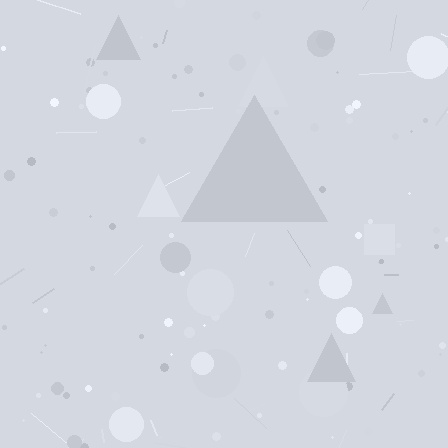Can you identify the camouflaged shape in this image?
The camouflaged shape is a triangle.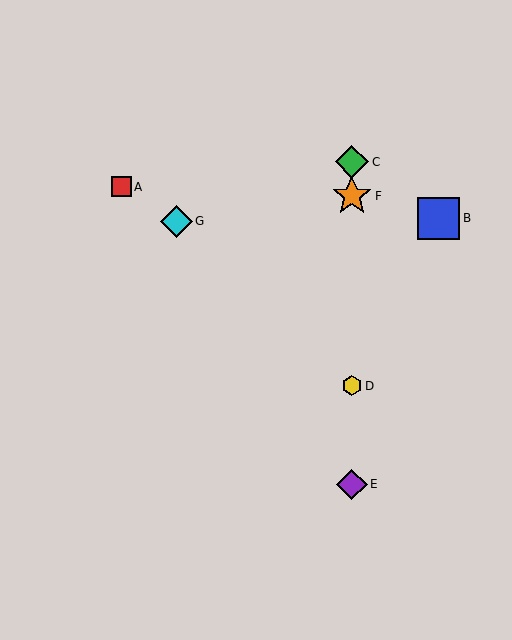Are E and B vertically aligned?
No, E is at x≈352 and B is at x≈439.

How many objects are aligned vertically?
4 objects (C, D, E, F) are aligned vertically.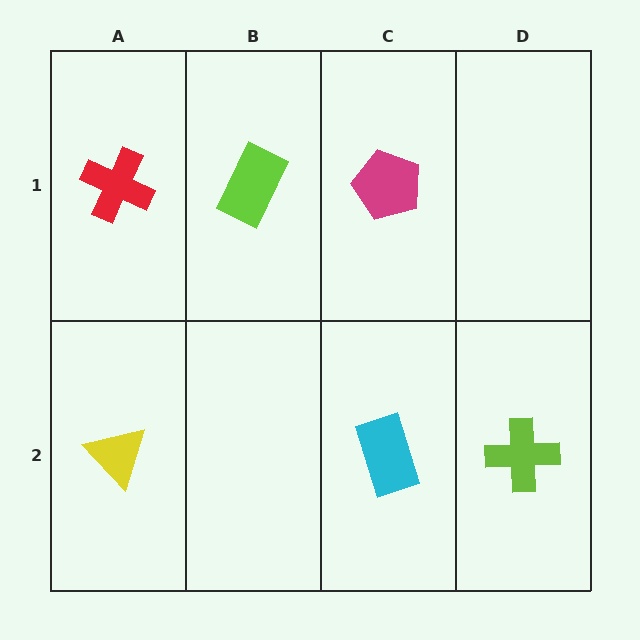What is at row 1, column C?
A magenta pentagon.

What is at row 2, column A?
A yellow triangle.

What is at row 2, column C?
A cyan rectangle.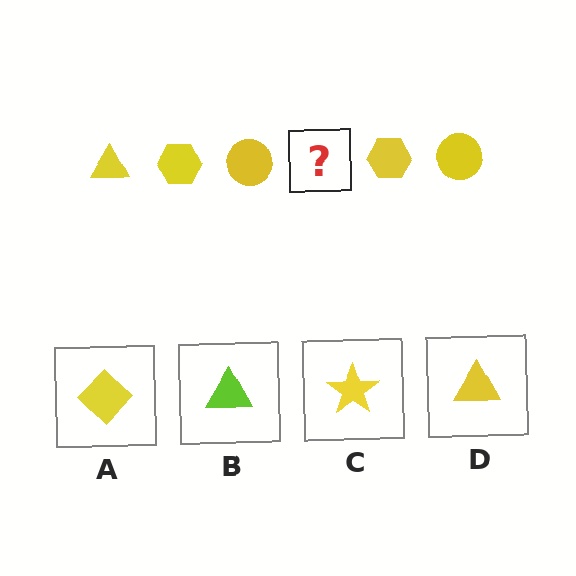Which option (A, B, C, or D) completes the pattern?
D.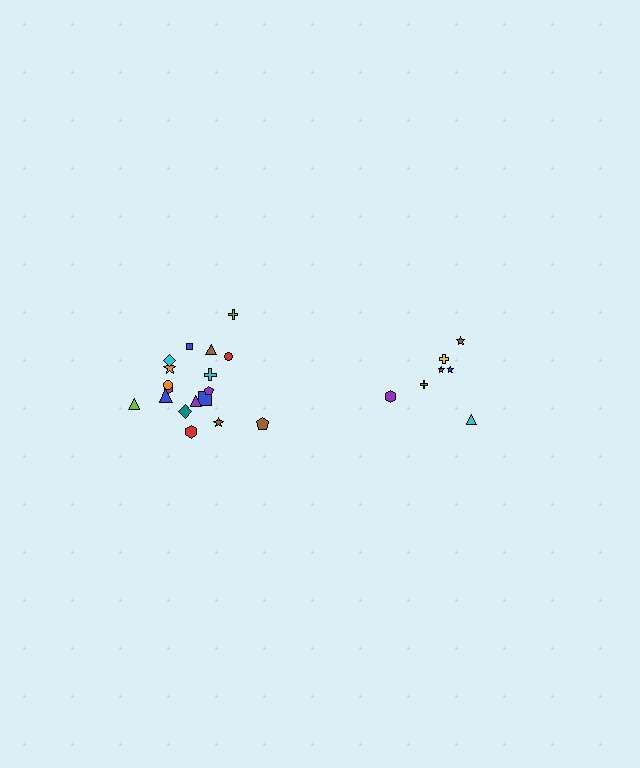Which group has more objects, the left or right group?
The left group.